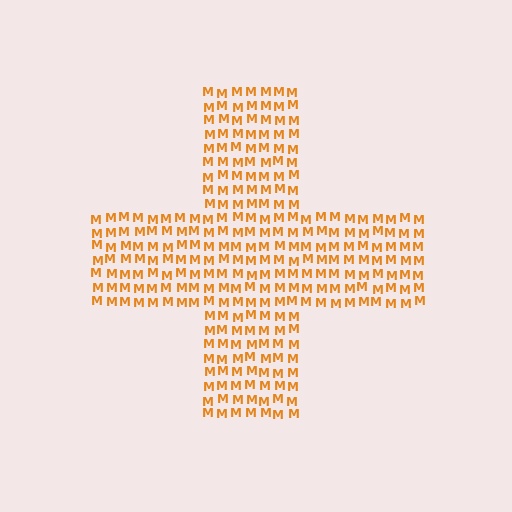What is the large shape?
The large shape is a cross.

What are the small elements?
The small elements are letter M's.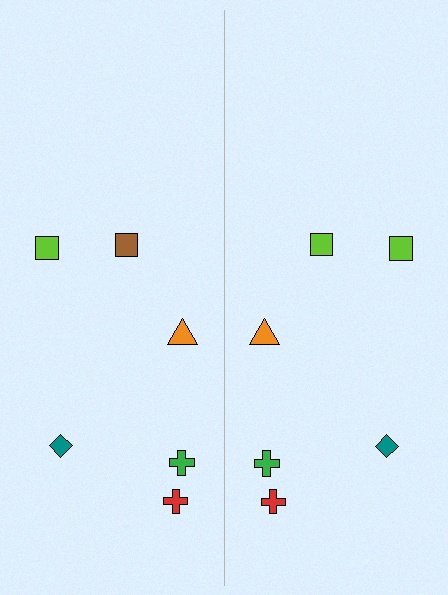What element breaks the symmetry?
The lime square on the right side breaks the symmetry — its mirror counterpart is brown.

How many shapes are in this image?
There are 12 shapes in this image.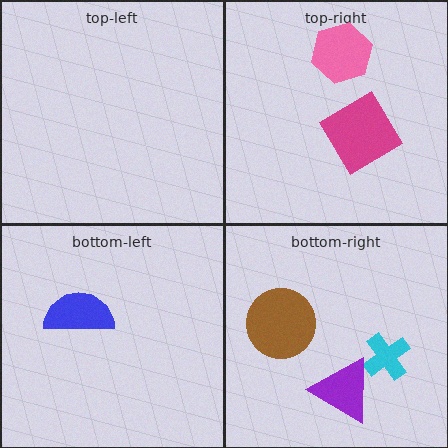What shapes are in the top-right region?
The pink hexagon, the magenta diamond.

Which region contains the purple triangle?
The bottom-right region.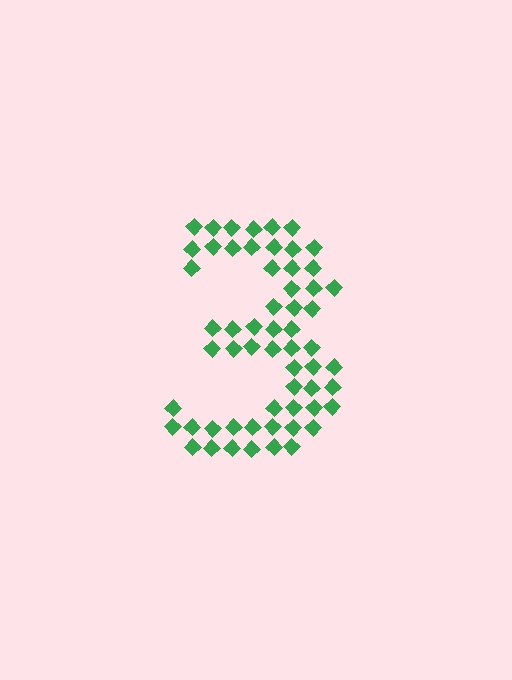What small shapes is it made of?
It is made of small diamonds.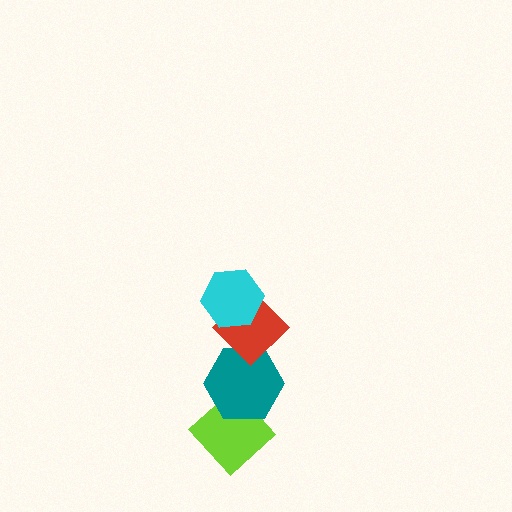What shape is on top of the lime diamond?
The teal hexagon is on top of the lime diamond.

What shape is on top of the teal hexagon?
The red diamond is on top of the teal hexagon.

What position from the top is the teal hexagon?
The teal hexagon is 3rd from the top.